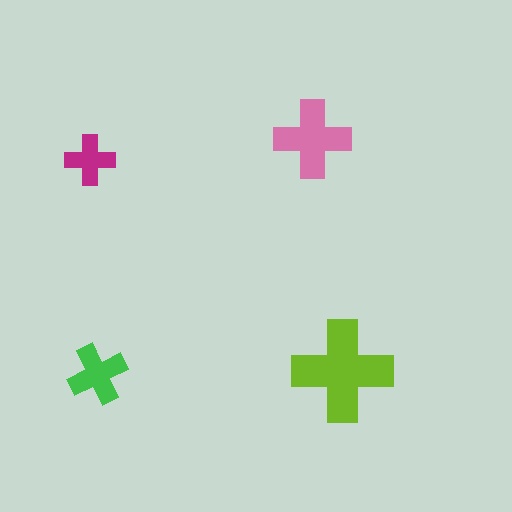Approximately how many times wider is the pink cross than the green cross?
About 1.5 times wider.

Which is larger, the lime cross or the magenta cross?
The lime one.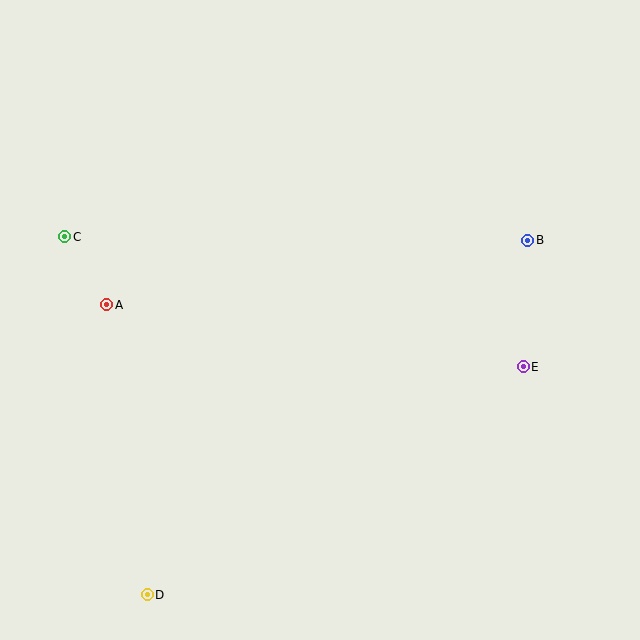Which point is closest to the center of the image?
Point E at (523, 367) is closest to the center.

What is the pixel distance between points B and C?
The distance between B and C is 463 pixels.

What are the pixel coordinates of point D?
Point D is at (147, 595).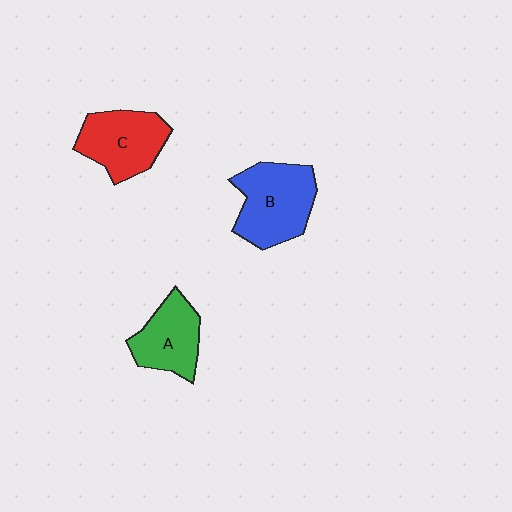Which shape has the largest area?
Shape B (blue).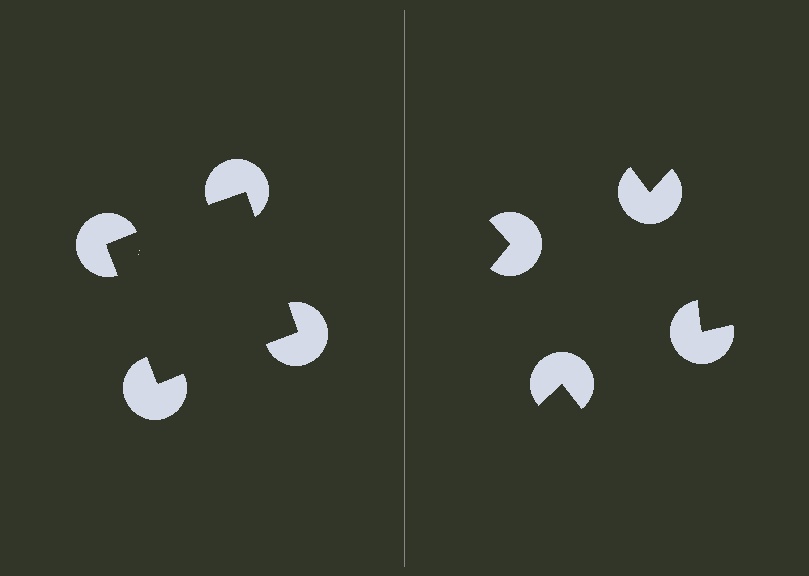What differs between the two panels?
The pac-man discs are positioned identically on both sides; only the wedge orientations differ. On the left they align to a square; on the right they are misaligned.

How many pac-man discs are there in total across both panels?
8 — 4 on each side.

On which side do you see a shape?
An illusory square appears on the left side. On the right side the wedge cuts are rotated, so no coherent shape forms.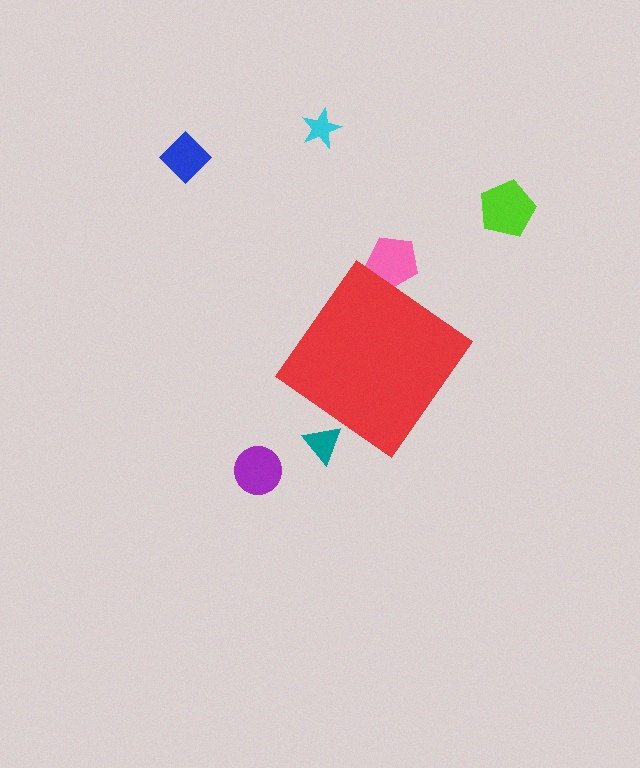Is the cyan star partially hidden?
No, the cyan star is fully visible.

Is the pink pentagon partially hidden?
Yes, the pink pentagon is partially hidden behind the red diamond.